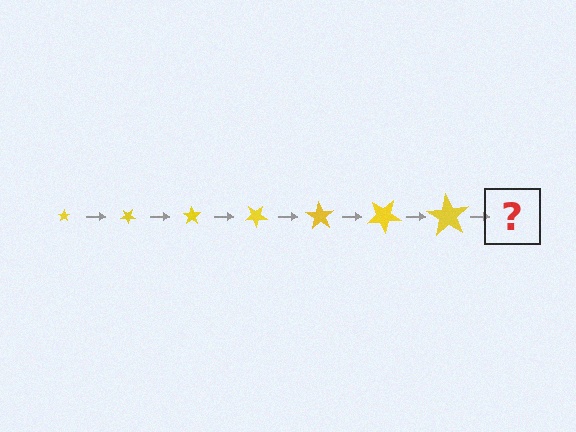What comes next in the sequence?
The next element should be a star, larger than the previous one and rotated 245 degrees from the start.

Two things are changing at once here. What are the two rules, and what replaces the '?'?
The two rules are that the star grows larger each step and it rotates 35 degrees each step. The '?' should be a star, larger than the previous one and rotated 245 degrees from the start.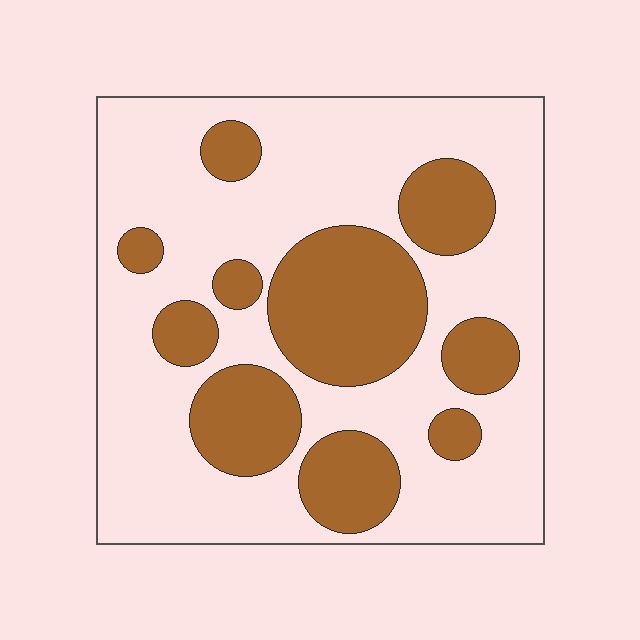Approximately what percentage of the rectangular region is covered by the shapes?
Approximately 30%.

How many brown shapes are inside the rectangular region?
10.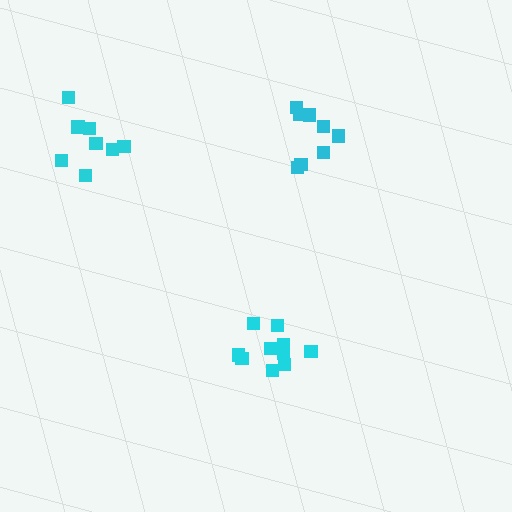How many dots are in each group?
Group 1: 8 dots, Group 2: 10 dots, Group 3: 8 dots (26 total).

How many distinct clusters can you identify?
There are 3 distinct clusters.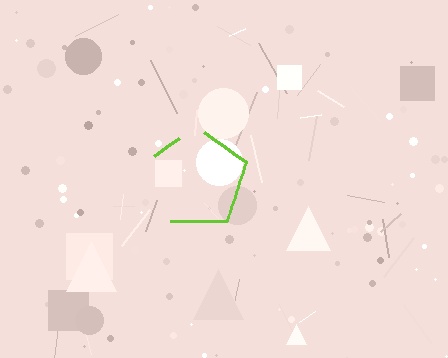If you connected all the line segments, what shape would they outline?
They would outline a pentagon.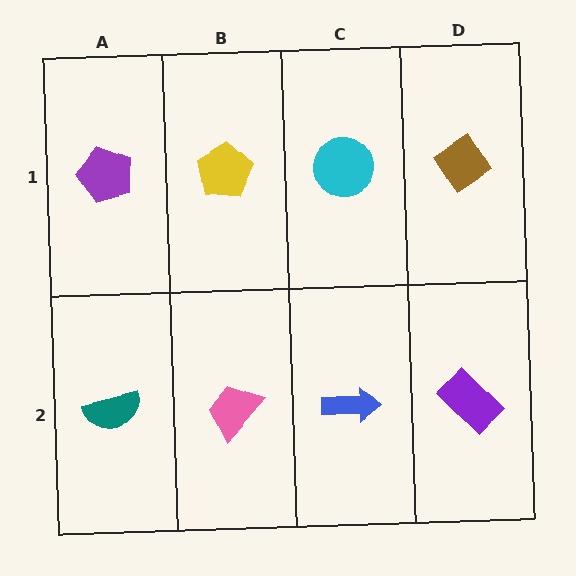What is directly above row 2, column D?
A brown diamond.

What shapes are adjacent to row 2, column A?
A purple pentagon (row 1, column A), a pink trapezoid (row 2, column B).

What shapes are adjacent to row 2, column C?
A cyan circle (row 1, column C), a pink trapezoid (row 2, column B), a purple rectangle (row 2, column D).